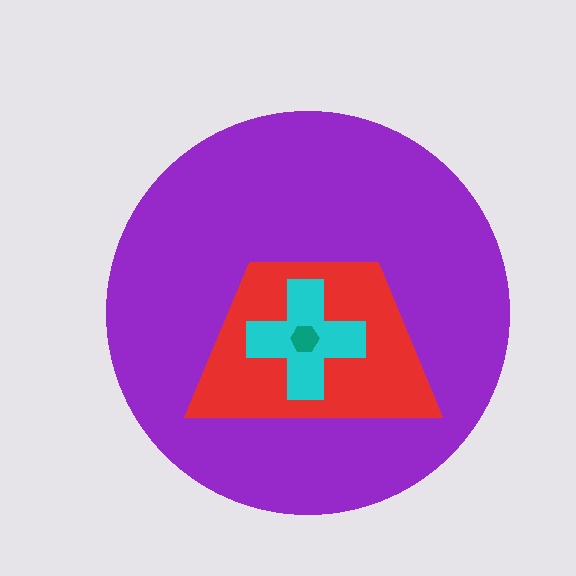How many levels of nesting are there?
4.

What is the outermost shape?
The purple circle.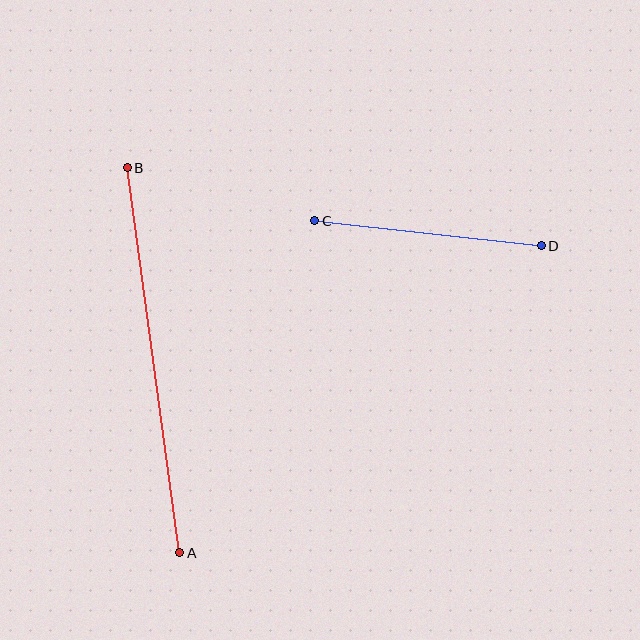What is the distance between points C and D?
The distance is approximately 227 pixels.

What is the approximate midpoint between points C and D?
The midpoint is at approximately (428, 233) pixels.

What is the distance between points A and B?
The distance is approximately 388 pixels.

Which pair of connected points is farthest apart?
Points A and B are farthest apart.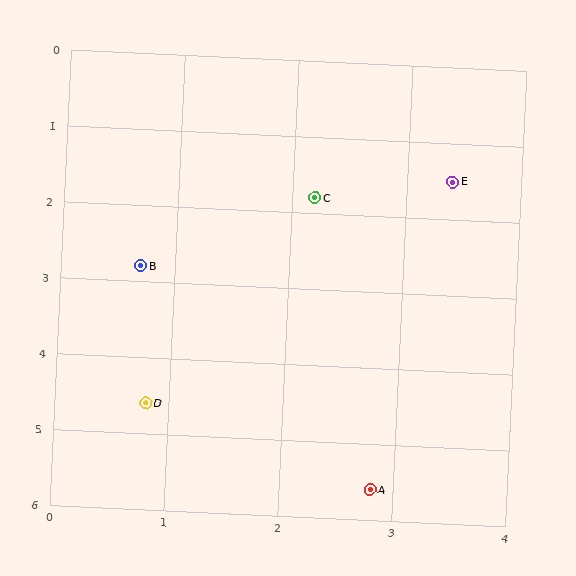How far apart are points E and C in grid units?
Points E and C are about 1.2 grid units apart.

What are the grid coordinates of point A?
Point A is at approximately (2.8, 5.6).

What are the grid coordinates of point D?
Point D is at approximately (0.8, 4.6).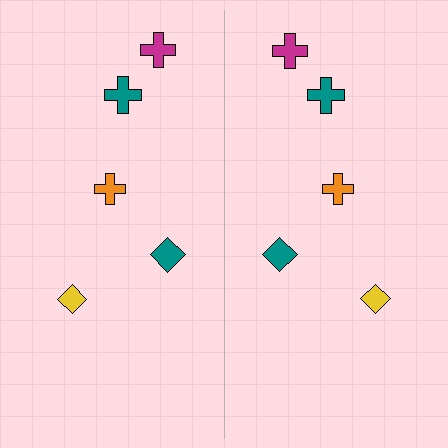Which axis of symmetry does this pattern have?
The pattern has a vertical axis of symmetry running through the center of the image.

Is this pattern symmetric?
Yes, this pattern has bilateral (reflection) symmetry.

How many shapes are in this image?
There are 10 shapes in this image.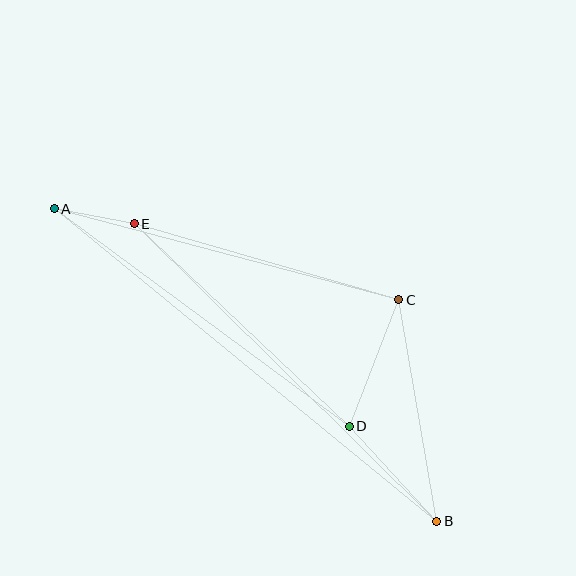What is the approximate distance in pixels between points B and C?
The distance between B and C is approximately 225 pixels.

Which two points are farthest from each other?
Points A and B are farthest from each other.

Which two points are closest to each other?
Points A and E are closest to each other.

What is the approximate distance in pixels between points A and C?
The distance between A and C is approximately 356 pixels.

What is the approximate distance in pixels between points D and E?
The distance between D and E is approximately 295 pixels.